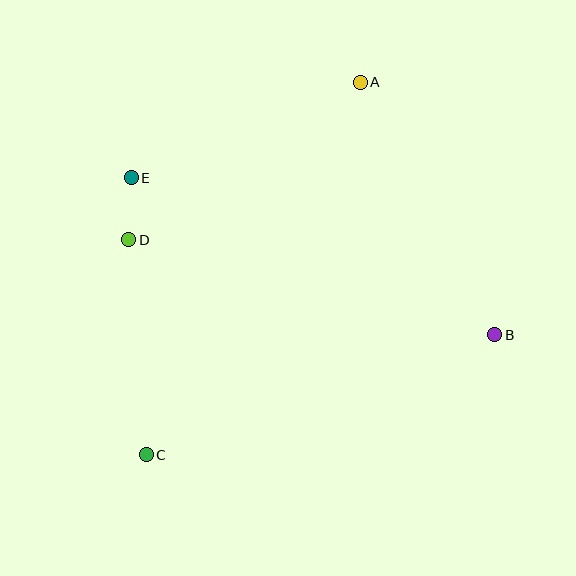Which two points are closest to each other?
Points D and E are closest to each other.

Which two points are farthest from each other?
Points A and C are farthest from each other.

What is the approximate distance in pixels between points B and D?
The distance between B and D is approximately 378 pixels.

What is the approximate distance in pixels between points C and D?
The distance between C and D is approximately 215 pixels.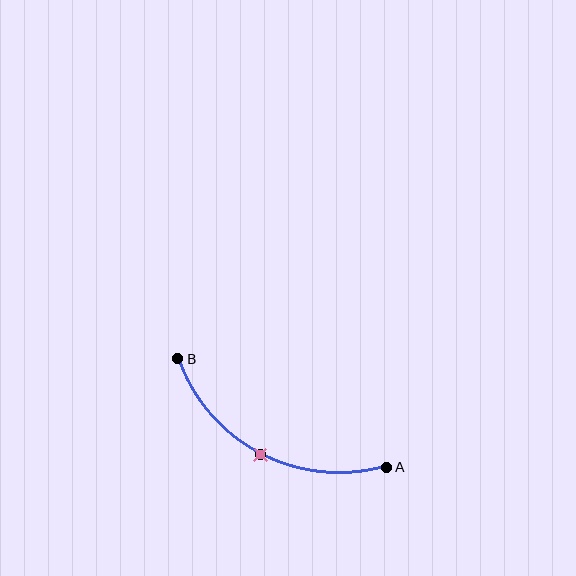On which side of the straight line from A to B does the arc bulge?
The arc bulges below the straight line connecting A and B.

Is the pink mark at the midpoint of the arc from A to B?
Yes. The pink mark lies on the arc at equal arc-length from both A and B — it is the arc midpoint.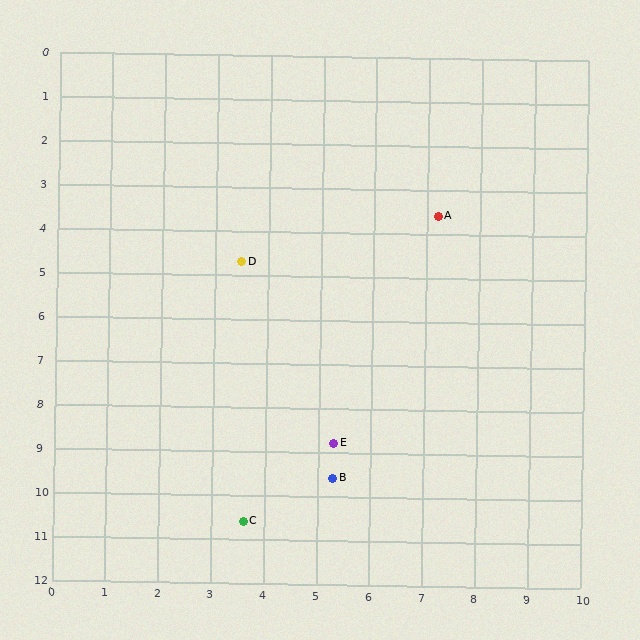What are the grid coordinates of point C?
Point C is at approximately (3.6, 10.6).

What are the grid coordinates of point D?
Point D is at approximately (3.5, 4.7).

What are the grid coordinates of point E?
Point E is at approximately (5.3, 8.8).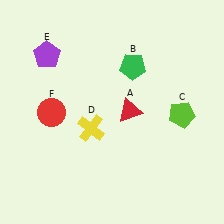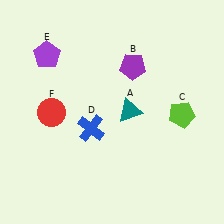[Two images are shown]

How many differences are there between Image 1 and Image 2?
There are 3 differences between the two images.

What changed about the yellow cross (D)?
In Image 1, D is yellow. In Image 2, it changed to blue.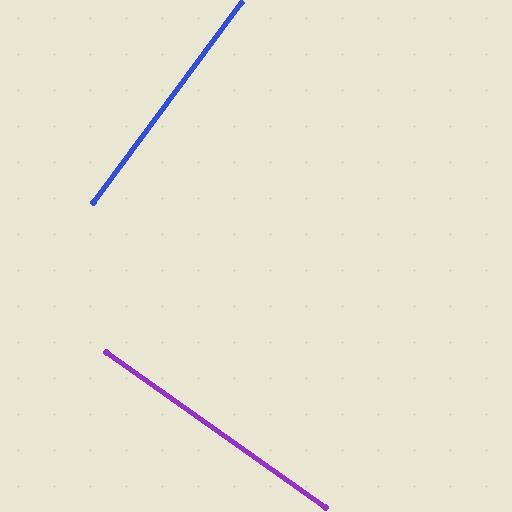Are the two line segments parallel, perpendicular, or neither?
Perpendicular — they meet at approximately 89°.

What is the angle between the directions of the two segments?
Approximately 89 degrees.